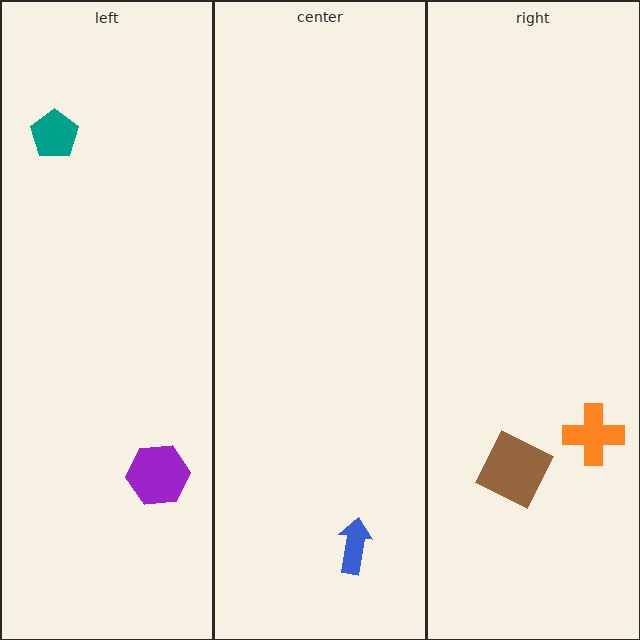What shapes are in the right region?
The orange cross, the brown square.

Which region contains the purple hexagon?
The left region.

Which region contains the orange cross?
The right region.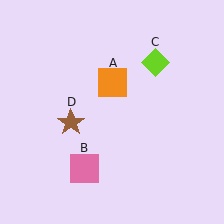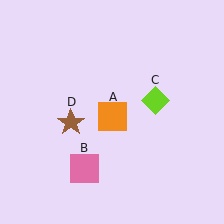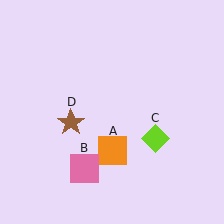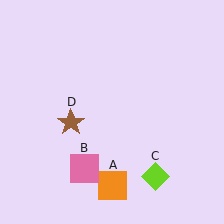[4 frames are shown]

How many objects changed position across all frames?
2 objects changed position: orange square (object A), lime diamond (object C).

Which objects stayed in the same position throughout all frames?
Pink square (object B) and brown star (object D) remained stationary.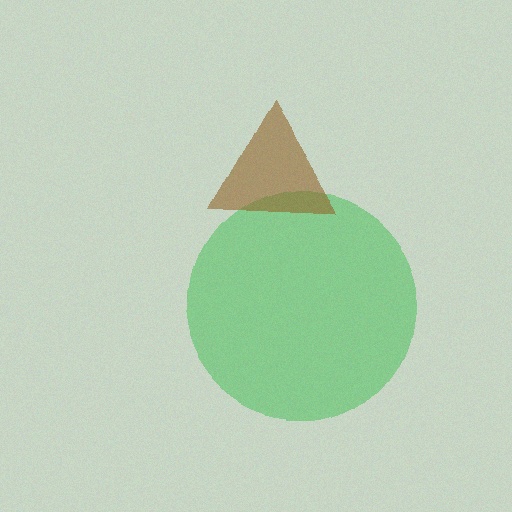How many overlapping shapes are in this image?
There are 2 overlapping shapes in the image.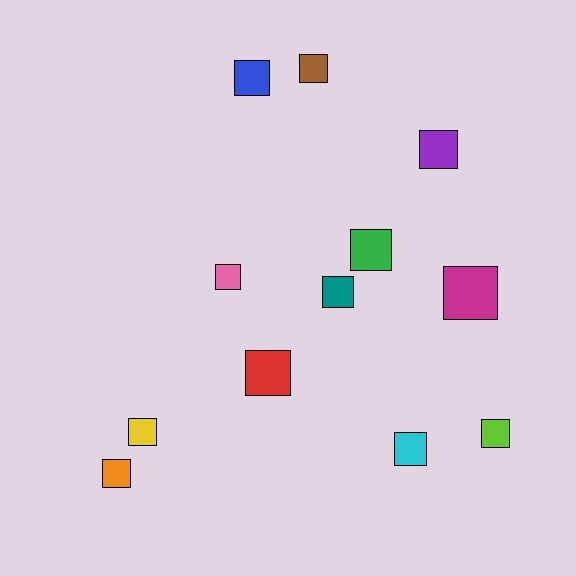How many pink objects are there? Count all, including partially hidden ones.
There is 1 pink object.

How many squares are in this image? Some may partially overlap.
There are 12 squares.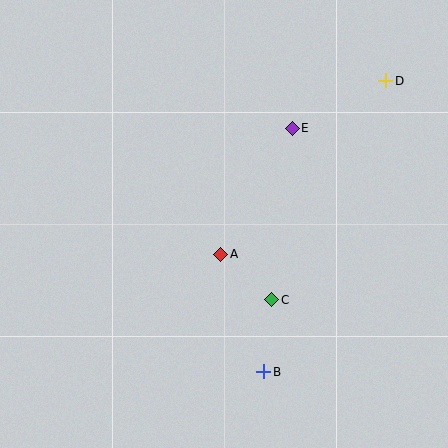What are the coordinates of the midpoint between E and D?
The midpoint between E and D is at (339, 104).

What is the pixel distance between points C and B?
The distance between C and B is 73 pixels.